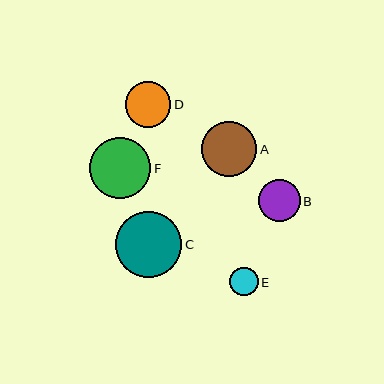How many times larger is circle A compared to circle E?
Circle A is approximately 1.9 times the size of circle E.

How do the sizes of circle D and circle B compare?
Circle D and circle B are approximately the same size.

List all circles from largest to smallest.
From largest to smallest: C, F, A, D, B, E.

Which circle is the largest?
Circle C is the largest with a size of approximately 66 pixels.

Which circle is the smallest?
Circle E is the smallest with a size of approximately 29 pixels.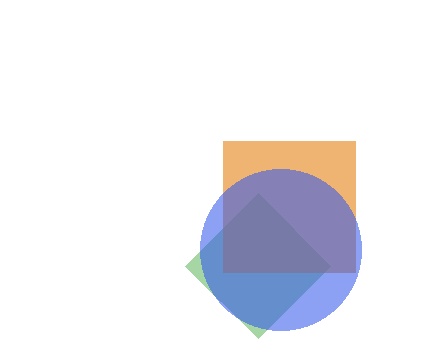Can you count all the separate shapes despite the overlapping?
Yes, there are 3 separate shapes.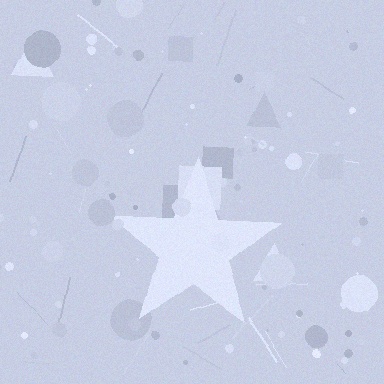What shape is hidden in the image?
A star is hidden in the image.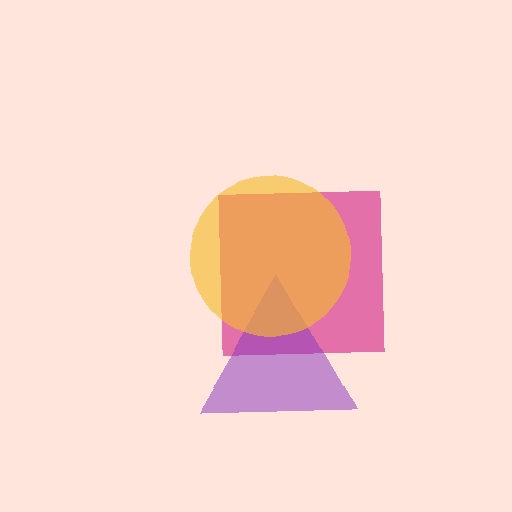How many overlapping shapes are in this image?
There are 3 overlapping shapes in the image.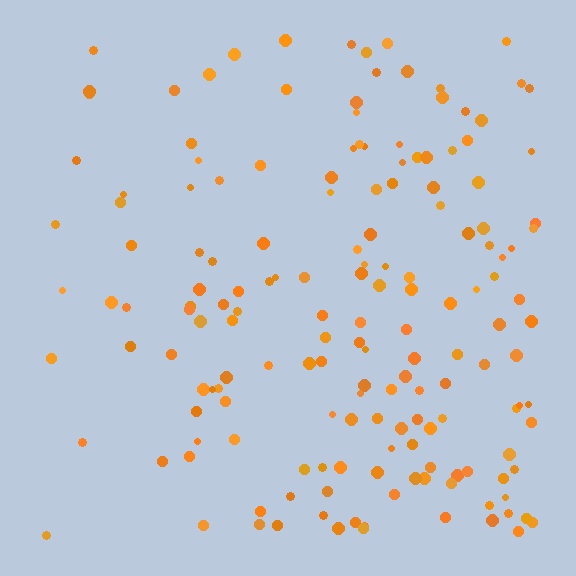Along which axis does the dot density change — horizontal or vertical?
Horizontal.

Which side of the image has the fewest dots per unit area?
The left.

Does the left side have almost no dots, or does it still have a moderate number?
Still a moderate number, just noticeably fewer than the right.